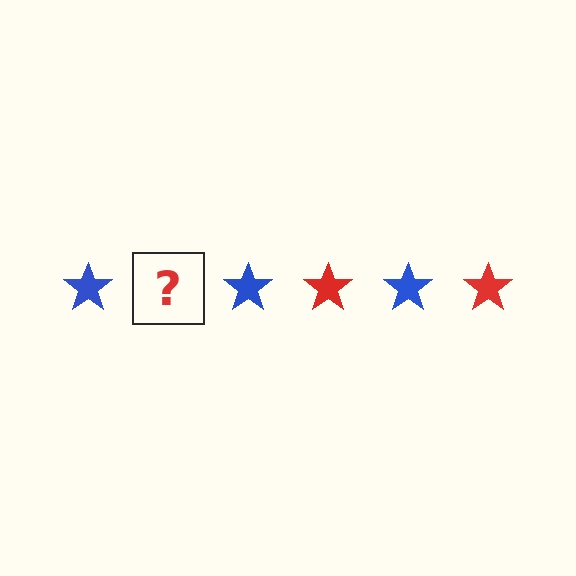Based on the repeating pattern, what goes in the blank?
The blank should be a red star.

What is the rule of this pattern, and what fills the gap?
The rule is that the pattern cycles through blue, red stars. The gap should be filled with a red star.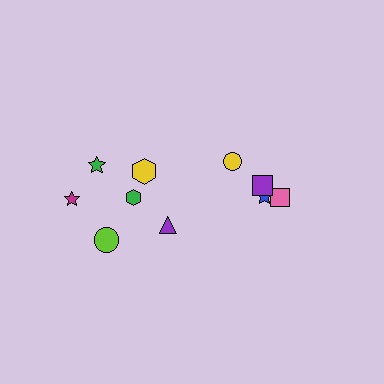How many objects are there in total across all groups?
There are 10 objects.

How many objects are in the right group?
There are 4 objects.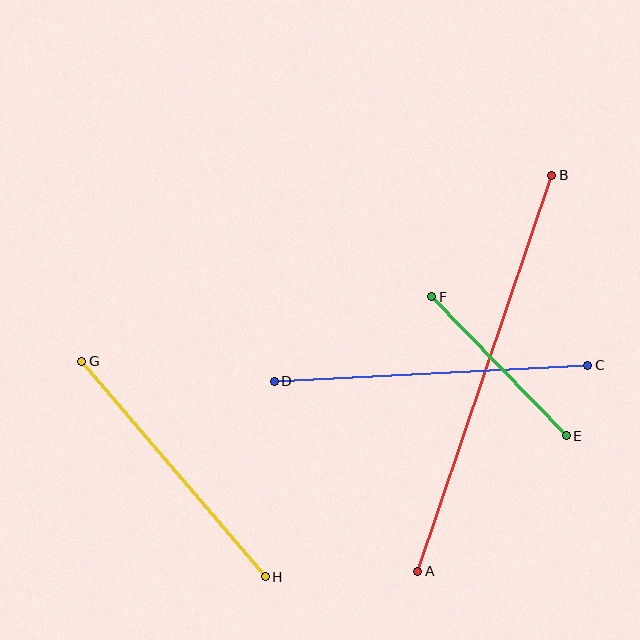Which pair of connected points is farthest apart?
Points A and B are farthest apart.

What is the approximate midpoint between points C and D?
The midpoint is at approximately (431, 373) pixels.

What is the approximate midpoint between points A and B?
The midpoint is at approximately (485, 373) pixels.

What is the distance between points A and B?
The distance is approximately 418 pixels.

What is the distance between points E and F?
The distance is approximately 194 pixels.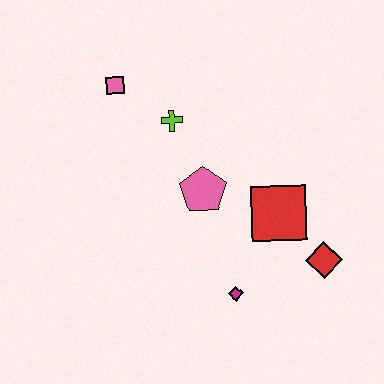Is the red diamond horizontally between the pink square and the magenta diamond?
No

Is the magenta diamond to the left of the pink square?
No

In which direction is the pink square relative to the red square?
The pink square is to the left of the red square.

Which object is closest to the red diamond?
The red square is closest to the red diamond.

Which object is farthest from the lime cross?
The red diamond is farthest from the lime cross.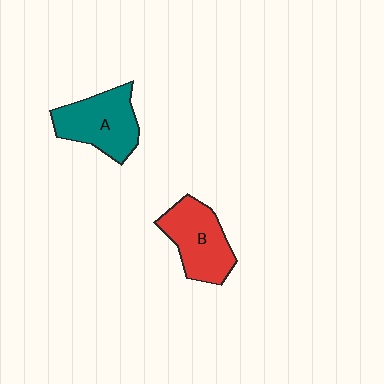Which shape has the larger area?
Shape A (teal).